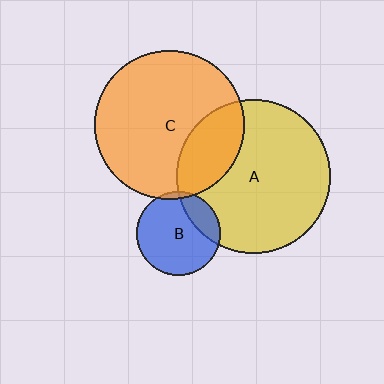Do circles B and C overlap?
Yes.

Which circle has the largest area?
Circle A (yellow).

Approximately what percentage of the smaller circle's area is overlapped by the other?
Approximately 5%.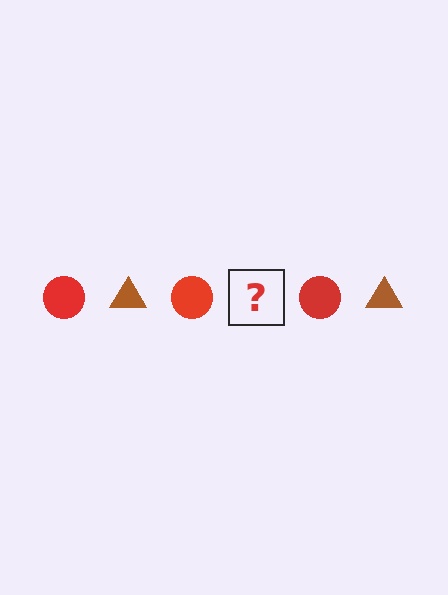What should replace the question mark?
The question mark should be replaced with a brown triangle.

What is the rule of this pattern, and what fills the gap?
The rule is that the pattern alternates between red circle and brown triangle. The gap should be filled with a brown triangle.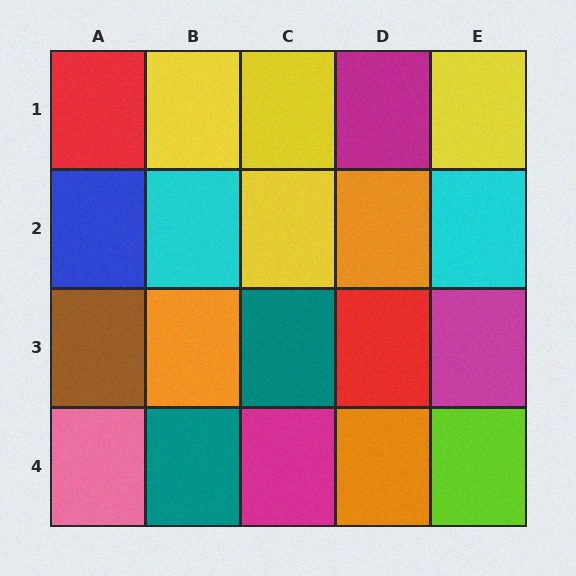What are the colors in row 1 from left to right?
Red, yellow, yellow, magenta, yellow.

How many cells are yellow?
4 cells are yellow.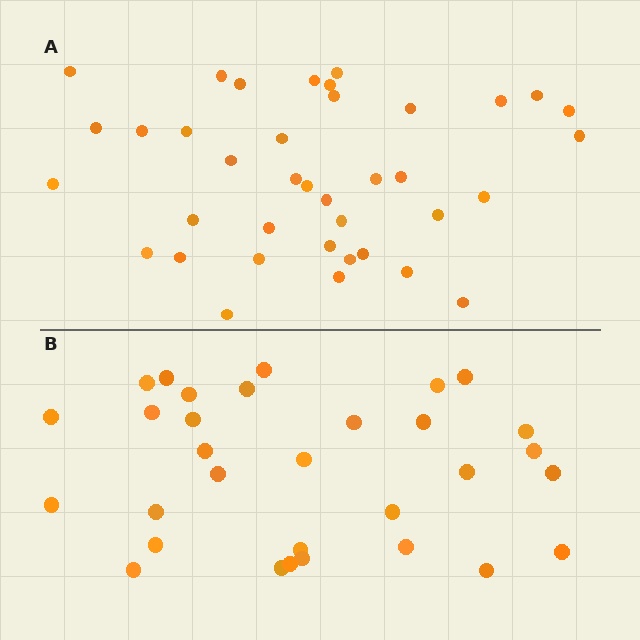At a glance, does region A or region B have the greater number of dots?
Region A (the top region) has more dots.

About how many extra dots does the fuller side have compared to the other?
Region A has roughly 8 or so more dots than region B.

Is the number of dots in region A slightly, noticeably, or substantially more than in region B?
Region A has only slightly more — the two regions are fairly close. The ratio is roughly 1.2 to 1.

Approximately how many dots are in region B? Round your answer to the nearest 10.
About 30 dots. (The exact count is 31, which rounds to 30.)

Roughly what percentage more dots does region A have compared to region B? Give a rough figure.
About 25% more.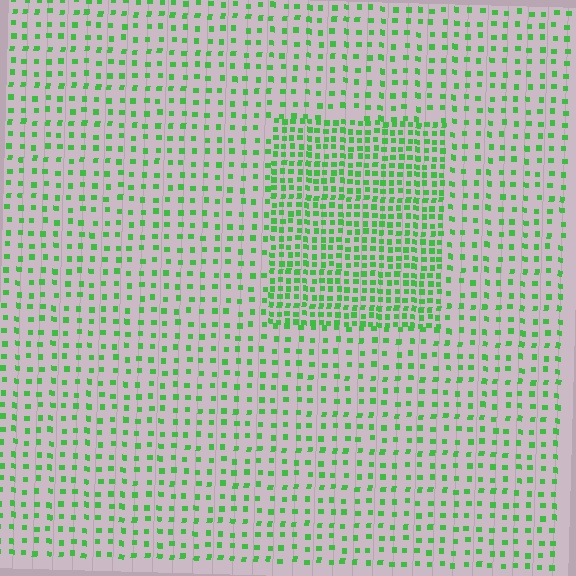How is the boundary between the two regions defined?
The boundary is defined by a change in element density (approximately 2.2x ratio). All elements are the same color, size, and shape.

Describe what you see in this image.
The image contains small green elements arranged at two different densities. A rectangle-shaped region is visible where the elements are more densely packed than the surrounding area.